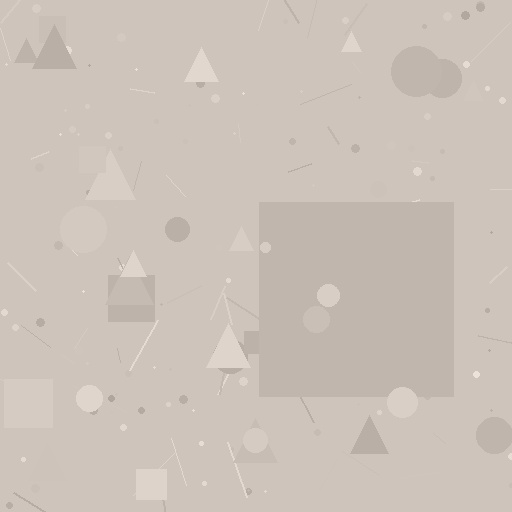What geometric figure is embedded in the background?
A square is embedded in the background.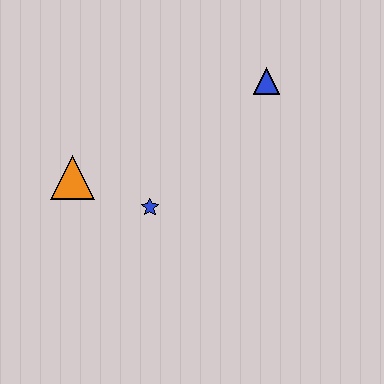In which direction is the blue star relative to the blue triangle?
The blue star is below the blue triangle.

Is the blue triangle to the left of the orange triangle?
No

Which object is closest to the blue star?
The orange triangle is closest to the blue star.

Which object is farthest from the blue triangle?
The orange triangle is farthest from the blue triangle.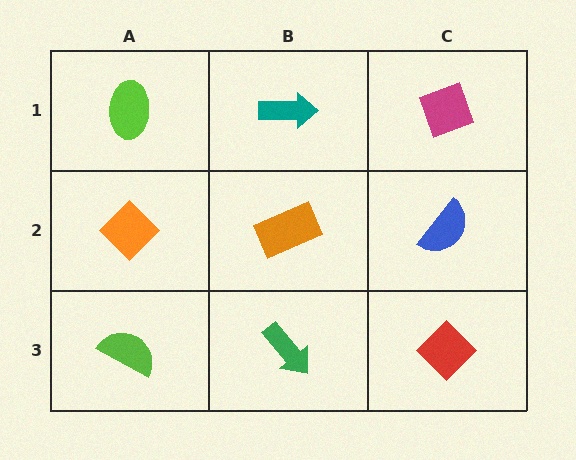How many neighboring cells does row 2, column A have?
3.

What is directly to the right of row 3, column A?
A green arrow.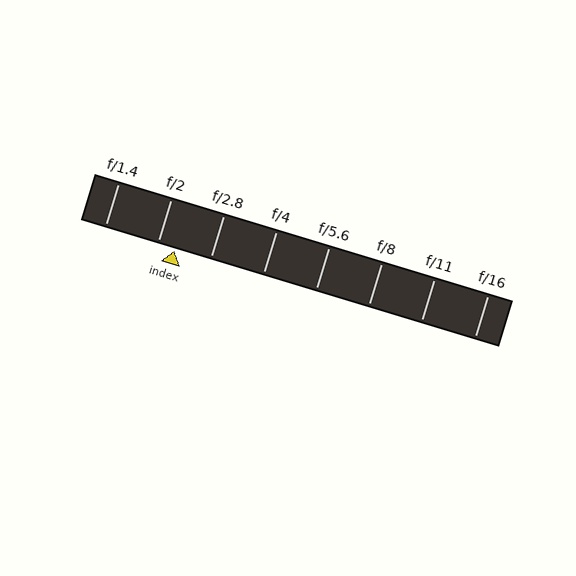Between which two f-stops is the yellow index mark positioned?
The index mark is between f/2 and f/2.8.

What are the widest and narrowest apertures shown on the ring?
The widest aperture shown is f/1.4 and the narrowest is f/16.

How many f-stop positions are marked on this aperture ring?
There are 8 f-stop positions marked.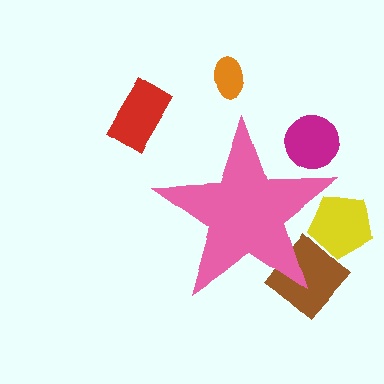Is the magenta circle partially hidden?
Yes, the magenta circle is partially hidden behind the pink star.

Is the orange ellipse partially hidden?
No, the orange ellipse is fully visible.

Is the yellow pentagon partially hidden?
Yes, the yellow pentagon is partially hidden behind the pink star.